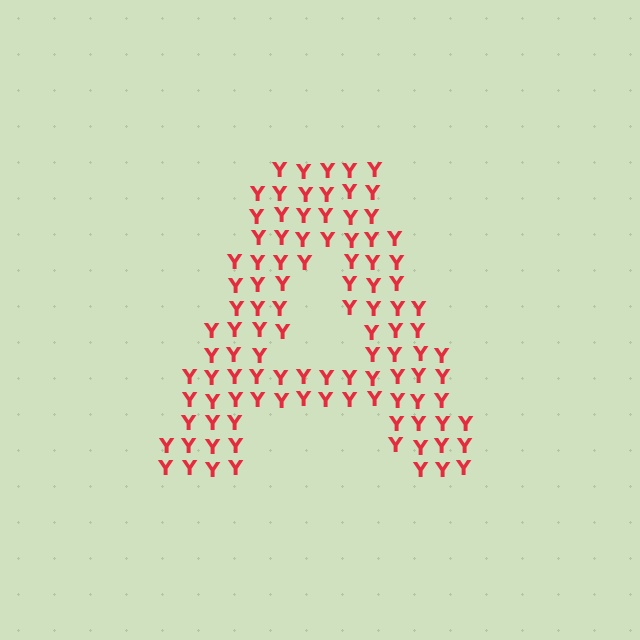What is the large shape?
The large shape is the letter A.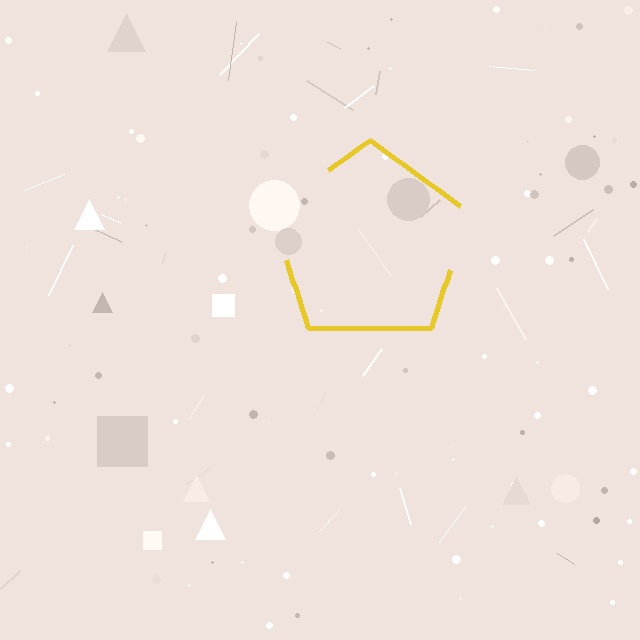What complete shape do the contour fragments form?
The contour fragments form a pentagon.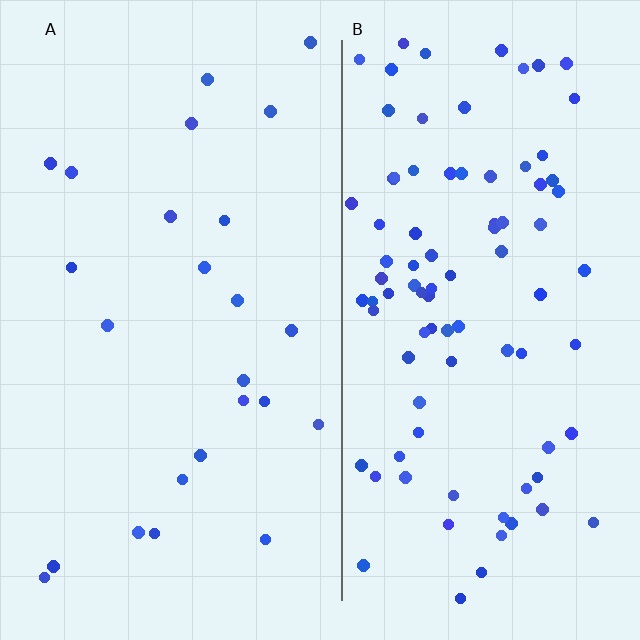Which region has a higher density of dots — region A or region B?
B (the right).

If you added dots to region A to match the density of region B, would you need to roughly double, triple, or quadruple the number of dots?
Approximately quadruple.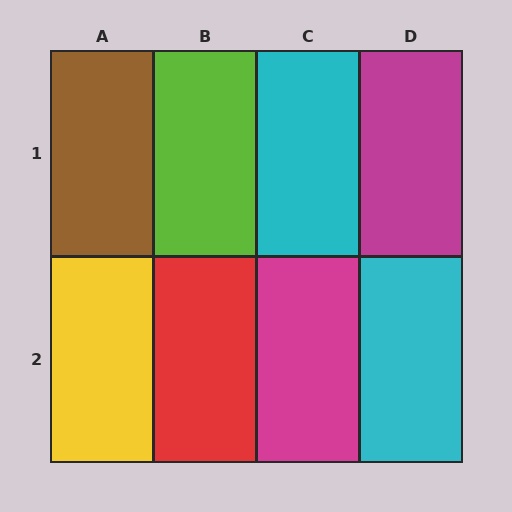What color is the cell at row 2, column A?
Yellow.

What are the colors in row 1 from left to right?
Brown, lime, cyan, magenta.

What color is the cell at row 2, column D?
Cyan.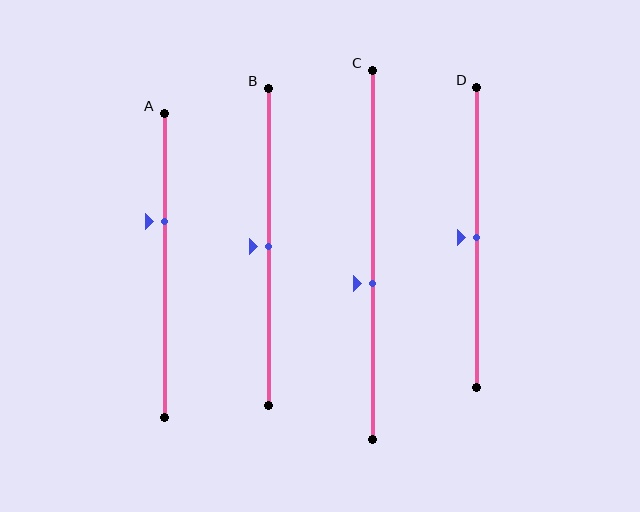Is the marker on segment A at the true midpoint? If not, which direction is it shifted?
No, the marker on segment A is shifted upward by about 15% of the segment length.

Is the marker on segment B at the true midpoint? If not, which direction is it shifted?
Yes, the marker on segment B is at the true midpoint.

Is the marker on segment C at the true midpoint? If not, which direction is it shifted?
No, the marker on segment C is shifted downward by about 8% of the segment length.